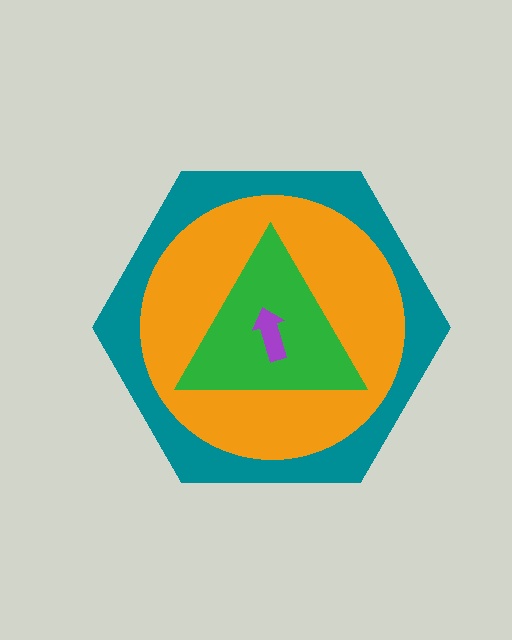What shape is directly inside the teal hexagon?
The orange circle.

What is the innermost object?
The purple arrow.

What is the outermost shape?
The teal hexagon.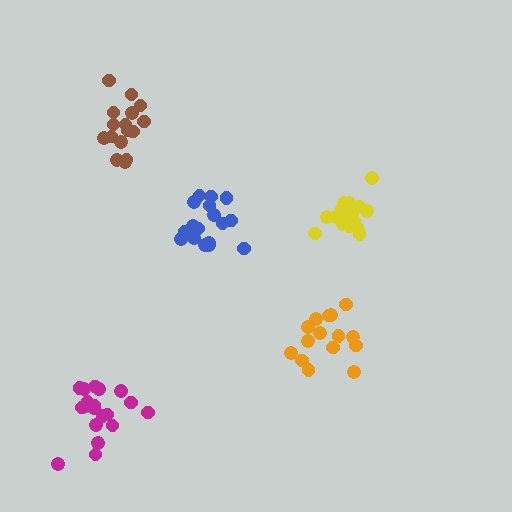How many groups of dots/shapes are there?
There are 5 groups.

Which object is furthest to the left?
The magenta cluster is leftmost.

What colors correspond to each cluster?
The clusters are colored: yellow, brown, blue, orange, magenta.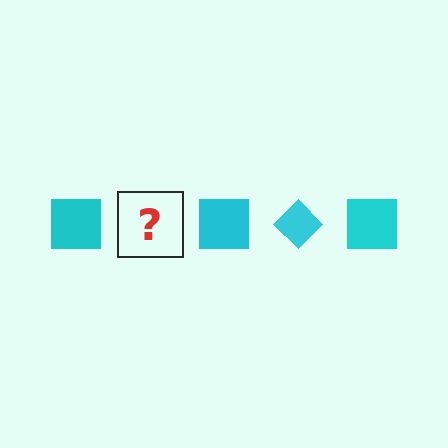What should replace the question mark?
The question mark should be replaced with a cyan diamond.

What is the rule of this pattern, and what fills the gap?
The rule is that the pattern cycles through square, diamond shapes in cyan. The gap should be filled with a cyan diamond.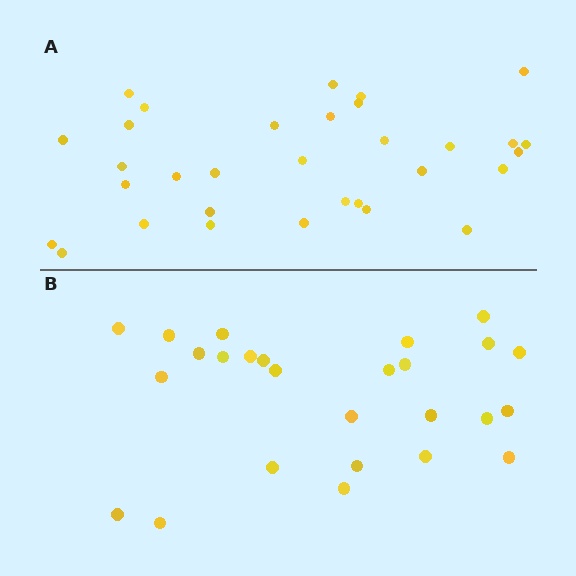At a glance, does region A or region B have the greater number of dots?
Region A (the top region) has more dots.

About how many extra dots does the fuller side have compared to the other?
Region A has about 6 more dots than region B.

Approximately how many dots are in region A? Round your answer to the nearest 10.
About 30 dots. (The exact count is 32, which rounds to 30.)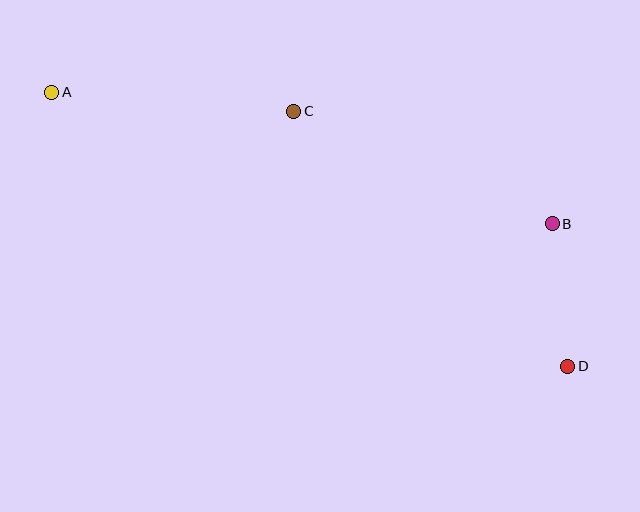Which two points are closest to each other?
Points B and D are closest to each other.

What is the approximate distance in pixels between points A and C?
The distance between A and C is approximately 243 pixels.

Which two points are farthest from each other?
Points A and D are farthest from each other.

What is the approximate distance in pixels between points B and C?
The distance between B and C is approximately 281 pixels.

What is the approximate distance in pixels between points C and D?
The distance between C and D is approximately 374 pixels.